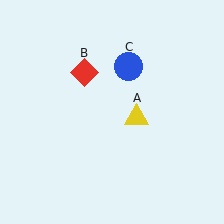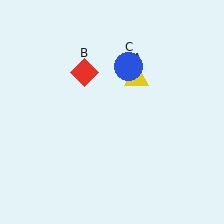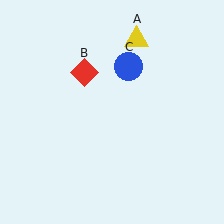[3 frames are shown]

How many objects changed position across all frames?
1 object changed position: yellow triangle (object A).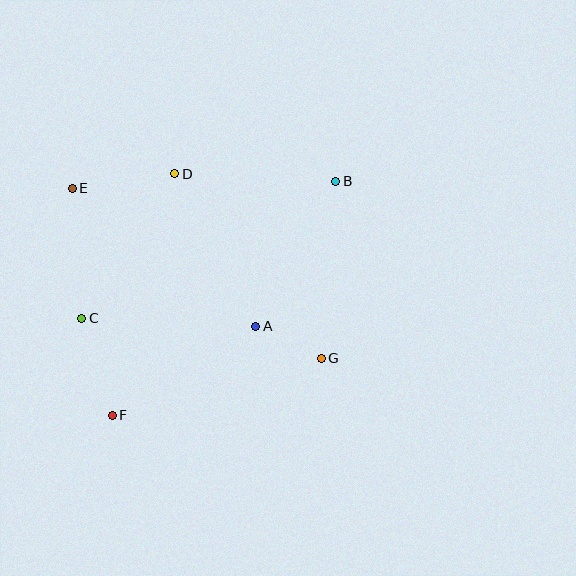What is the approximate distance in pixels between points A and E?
The distance between A and E is approximately 230 pixels.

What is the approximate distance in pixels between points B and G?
The distance between B and G is approximately 177 pixels.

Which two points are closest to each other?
Points A and G are closest to each other.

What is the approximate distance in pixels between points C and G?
The distance between C and G is approximately 243 pixels.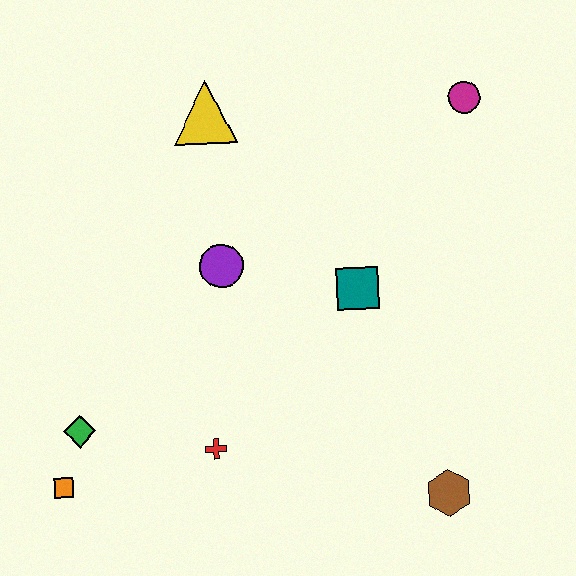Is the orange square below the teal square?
Yes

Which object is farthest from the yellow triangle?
The brown hexagon is farthest from the yellow triangle.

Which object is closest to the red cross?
The green diamond is closest to the red cross.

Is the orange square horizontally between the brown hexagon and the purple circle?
No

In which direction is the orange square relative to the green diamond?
The orange square is below the green diamond.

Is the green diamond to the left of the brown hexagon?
Yes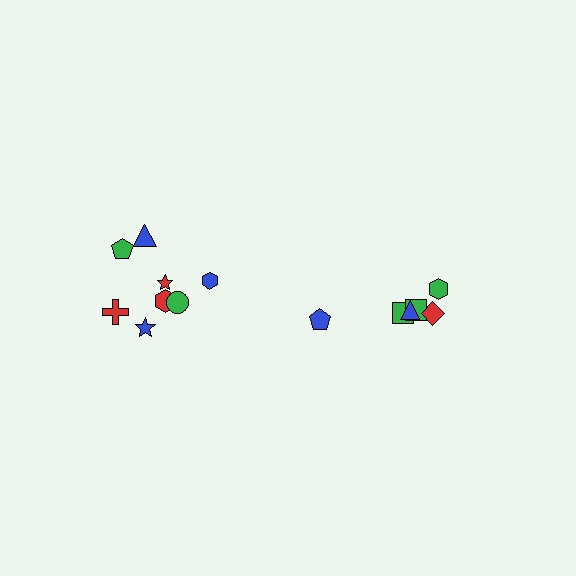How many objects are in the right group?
There are 6 objects.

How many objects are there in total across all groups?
There are 14 objects.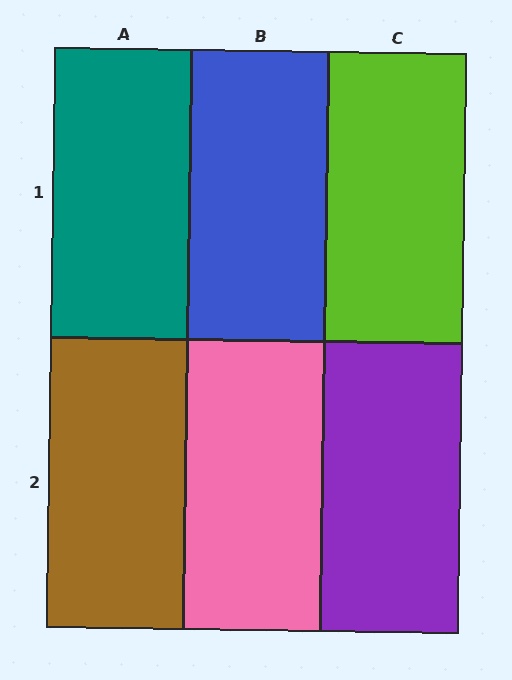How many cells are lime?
1 cell is lime.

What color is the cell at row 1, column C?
Lime.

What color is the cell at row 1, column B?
Blue.